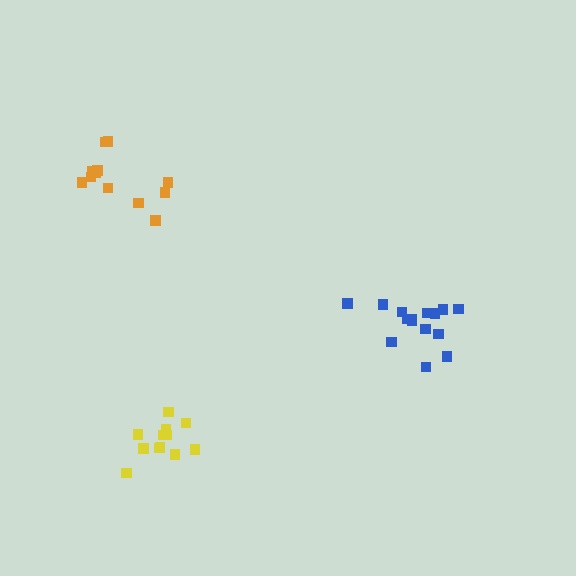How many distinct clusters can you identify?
There are 3 distinct clusters.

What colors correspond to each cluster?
The clusters are colored: yellow, blue, orange.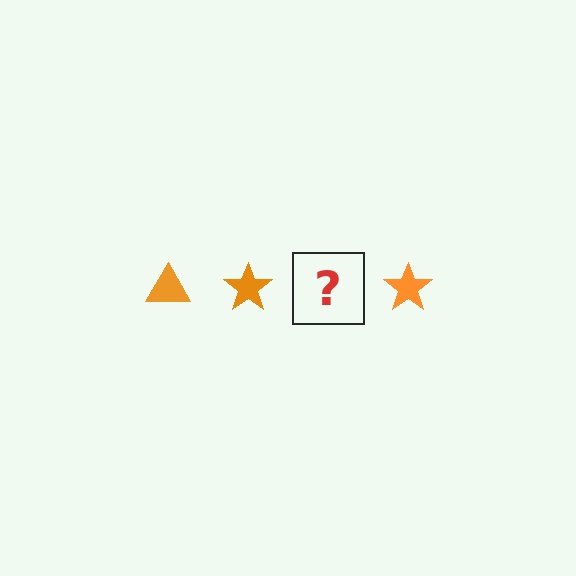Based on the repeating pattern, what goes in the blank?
The blank should be an orange triangle.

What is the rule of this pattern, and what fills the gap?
The rule is that the pattern cycles through triangle, star shapes in orange. The gap should be filled with an orange triangle.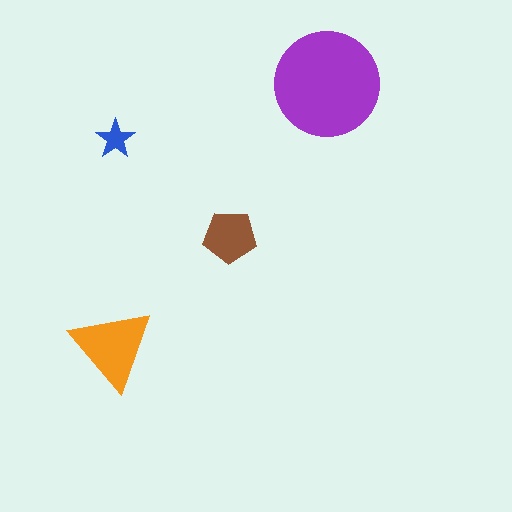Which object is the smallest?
The blue star.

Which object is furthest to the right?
The purple circle is rightmost.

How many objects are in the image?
There are 4 objects in the image.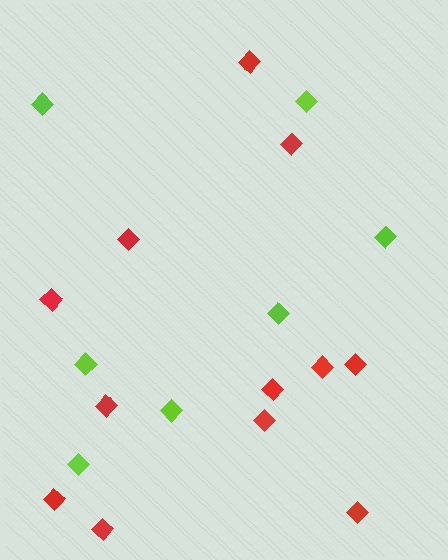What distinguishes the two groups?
There are 2 groups: one group of lime diamonds (7) and one group of red diamonds (12).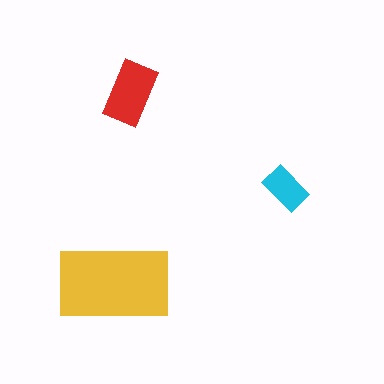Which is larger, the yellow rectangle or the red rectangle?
The yellow one.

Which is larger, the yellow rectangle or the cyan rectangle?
The yellow one.